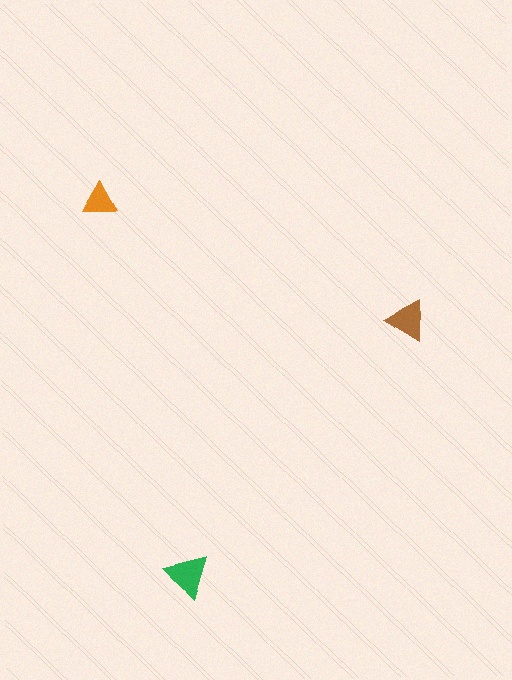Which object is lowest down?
The green triangle is bottommost.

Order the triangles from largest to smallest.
the green one, the brown one, the orange one.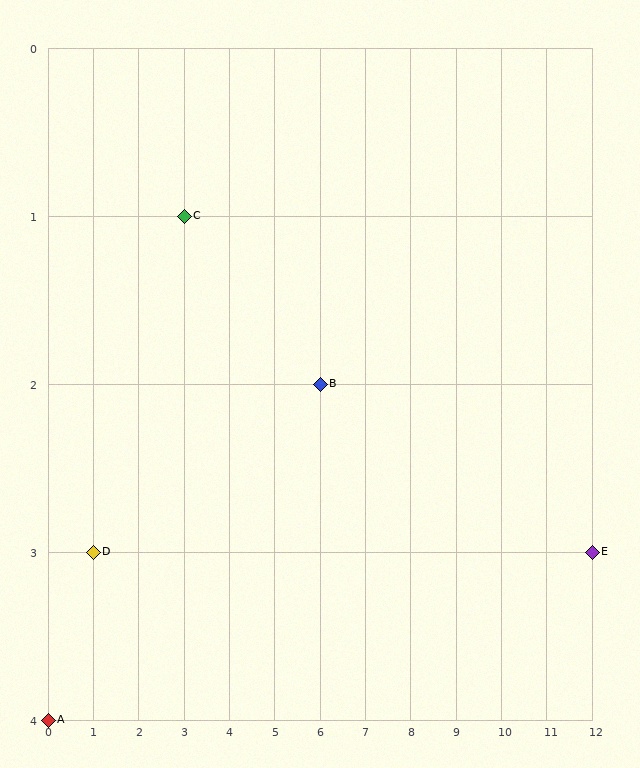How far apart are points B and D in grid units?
Points B and D are 5 columns and 1 row apart (about 5.1 grid units diagonally).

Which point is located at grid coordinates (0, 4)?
Point A is at (0, 4).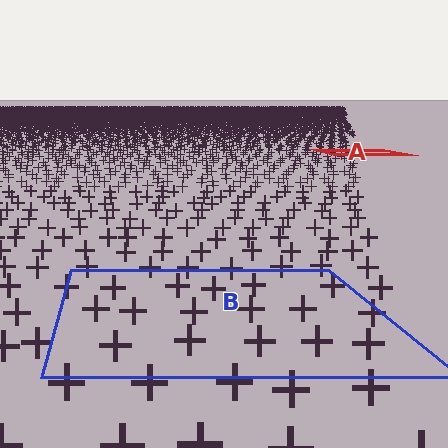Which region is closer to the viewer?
Region B is closer. The texture elements there are larger and more spread out.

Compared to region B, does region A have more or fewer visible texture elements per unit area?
Region A has more texture elements per unit area — they are packed more densely because it is farther away.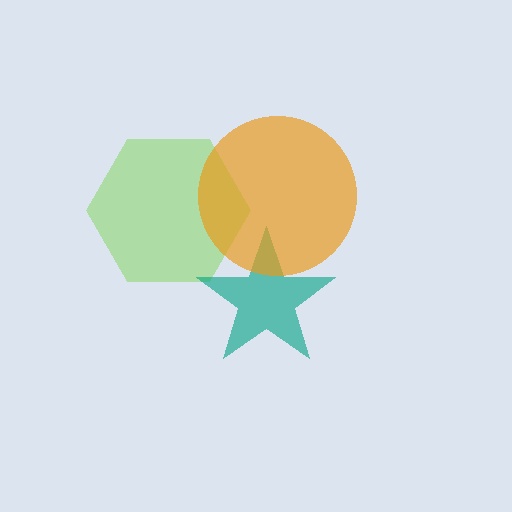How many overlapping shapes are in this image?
There are 3 overlapping shapes in the image.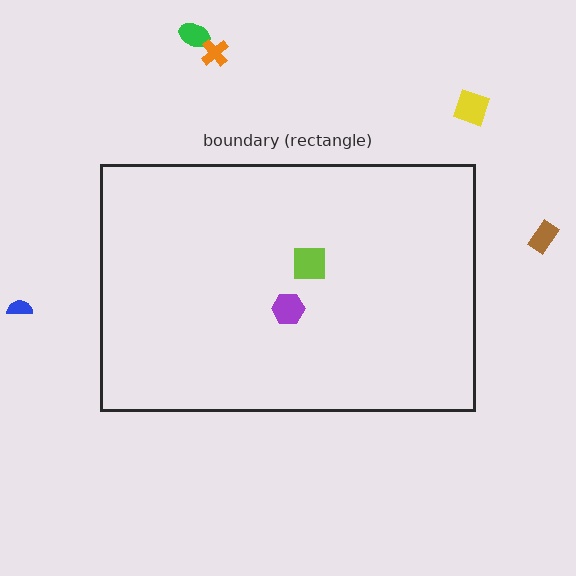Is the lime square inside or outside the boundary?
Inside.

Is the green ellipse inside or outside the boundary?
Outside.